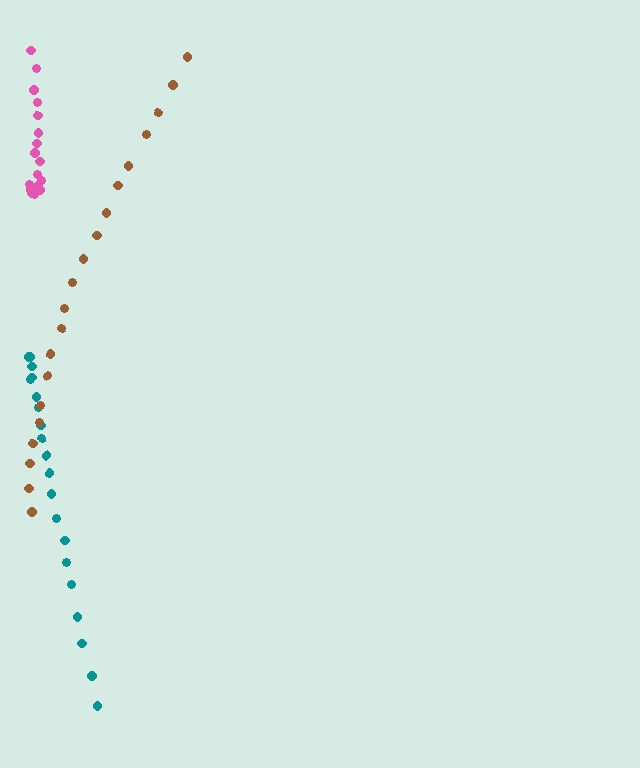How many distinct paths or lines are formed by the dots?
There are 3 distinct paths.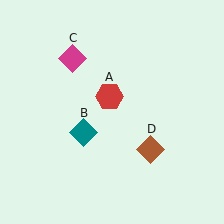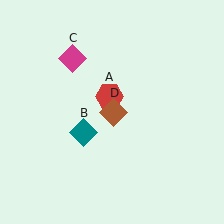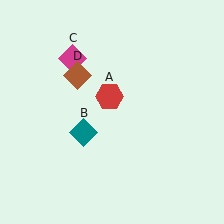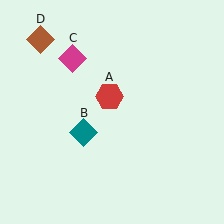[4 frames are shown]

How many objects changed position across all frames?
1 object changed position: brown diamond (object D).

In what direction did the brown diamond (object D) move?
The brown diamond (object D) moved up and to the left.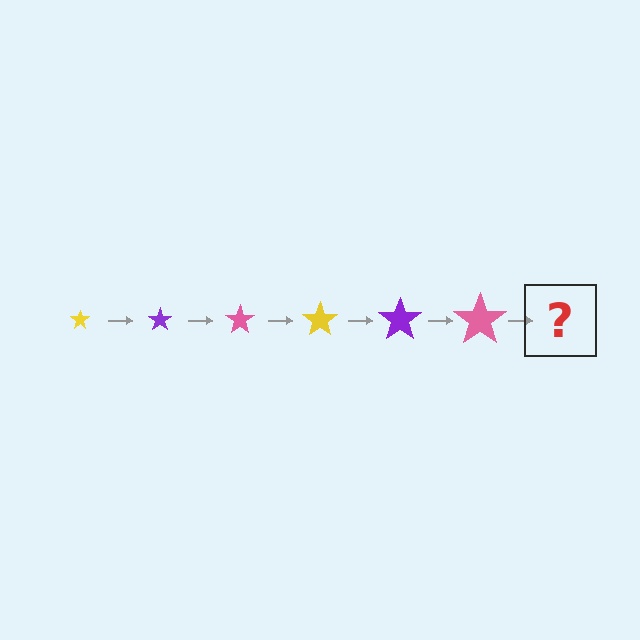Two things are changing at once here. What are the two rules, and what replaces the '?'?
The two rules are that the star grows larger each step and the color cycles through yellow, purple, and pink. The '?' should be a yellow star, larger than the previous one.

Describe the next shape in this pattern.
It should be a yellow star, larger than the previous one.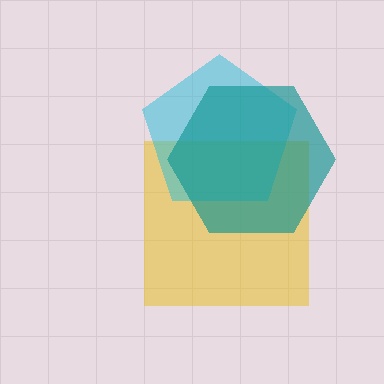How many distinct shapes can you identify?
There are 3 distinct shapes: a yellow square, a cyan pentagon, a teal hexagon.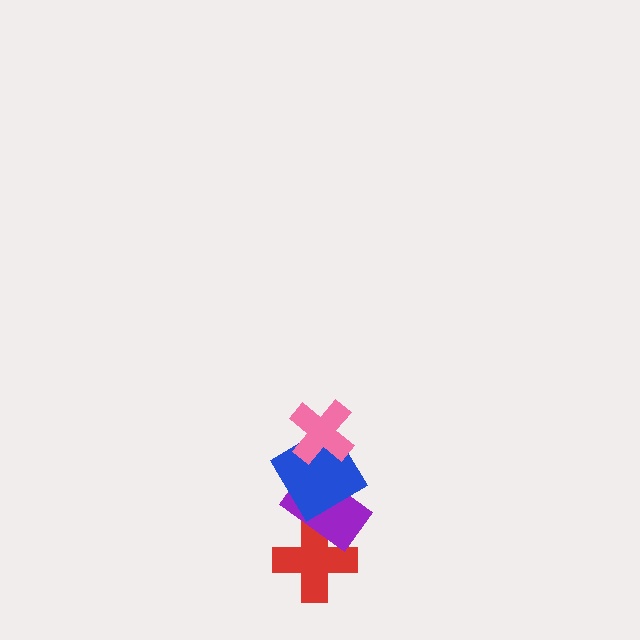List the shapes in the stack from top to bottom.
From top to bottom: the pink cross, the blue diamond, the purple rectangle, the red cross.